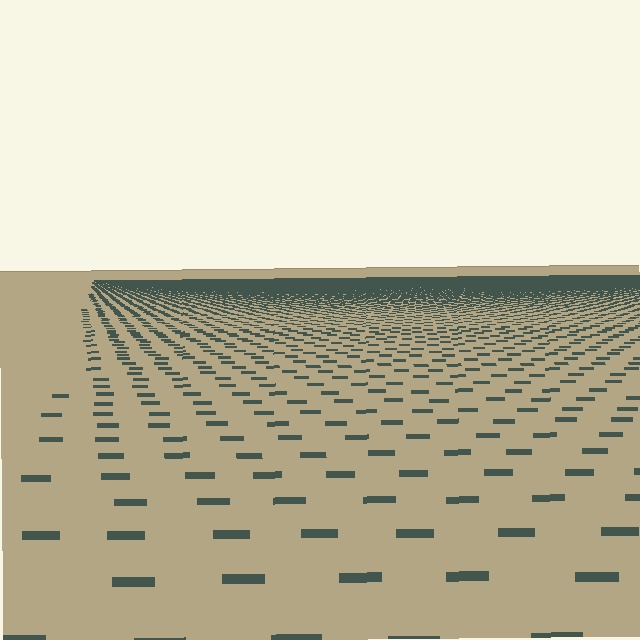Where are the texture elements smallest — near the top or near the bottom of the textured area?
Near the top.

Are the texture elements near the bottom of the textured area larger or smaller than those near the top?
Larger. Near the bottom, elements are closer to the viewer and appear at a bigger on-screen size.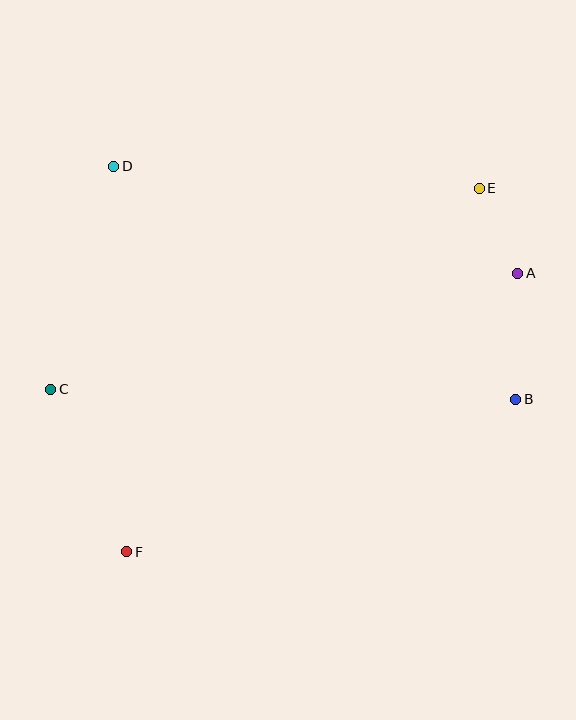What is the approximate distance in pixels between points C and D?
The distance between C and D is approximately 232 pixels.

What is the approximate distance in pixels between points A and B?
The distance between A and B is approximately 126 pixels.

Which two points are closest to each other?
Points A and E are closest to each other.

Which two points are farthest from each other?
Points E and F are farthest from each other.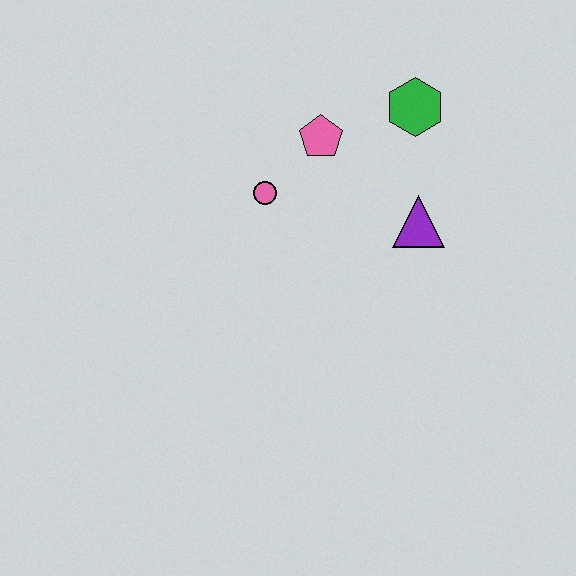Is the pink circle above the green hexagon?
No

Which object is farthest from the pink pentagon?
The purple triangle is farthest from the pink pentagon.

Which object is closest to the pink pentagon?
The pink circle is closest to the pink pentagon.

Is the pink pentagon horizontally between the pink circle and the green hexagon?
Yes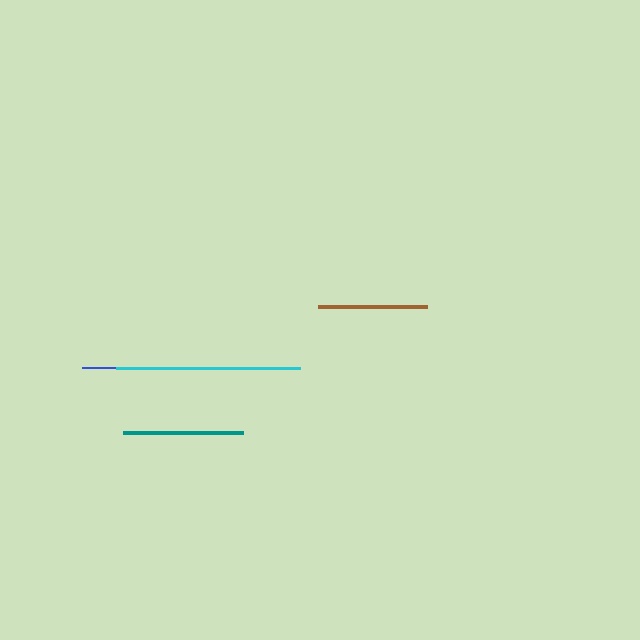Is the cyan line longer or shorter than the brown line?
The cyan line is longer than the brown line.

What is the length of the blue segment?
The blue segment is approximately 141 pixels long.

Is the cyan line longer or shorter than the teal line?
The cyan line is longer than the teal line.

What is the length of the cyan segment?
The cyan segment is approximately 184 pixels long.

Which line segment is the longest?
The cyan line is the longest at approximately 184 pixels.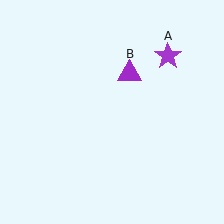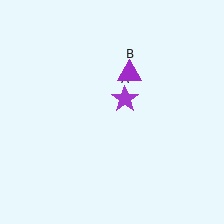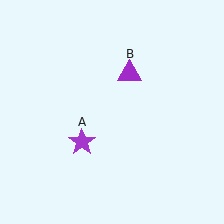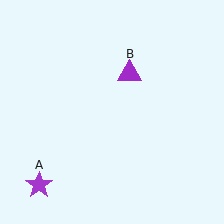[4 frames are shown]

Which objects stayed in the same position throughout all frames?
Purple triangle (object B) remained stationary.